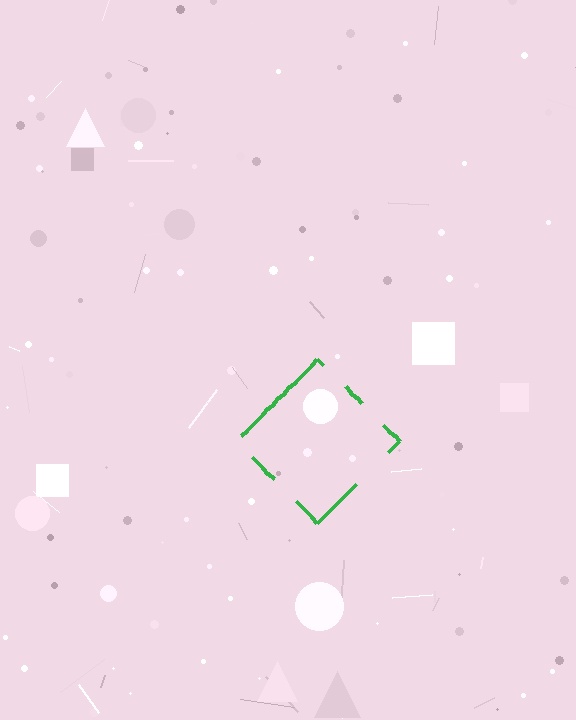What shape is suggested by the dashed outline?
The dashed outline suggests a diamond.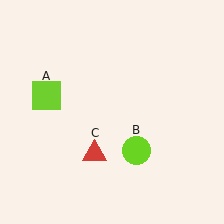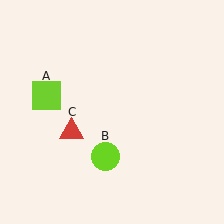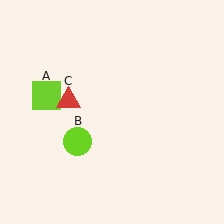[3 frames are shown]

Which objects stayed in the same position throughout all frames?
Lime square (object A) remained stationary.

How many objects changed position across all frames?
2 objects changed position: lime circle (object B), red triangle (object C).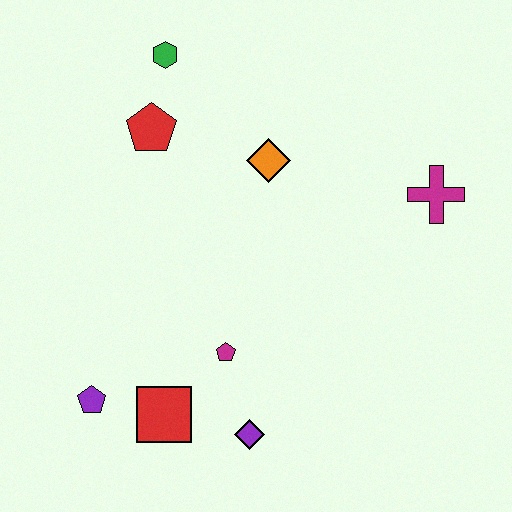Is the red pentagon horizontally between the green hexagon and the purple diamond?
No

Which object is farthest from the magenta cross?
The purple pentagon is farthest from the magenta cross.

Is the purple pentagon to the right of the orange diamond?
No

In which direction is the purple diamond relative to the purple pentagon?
The purple diamond is to the right of the purple pentagon.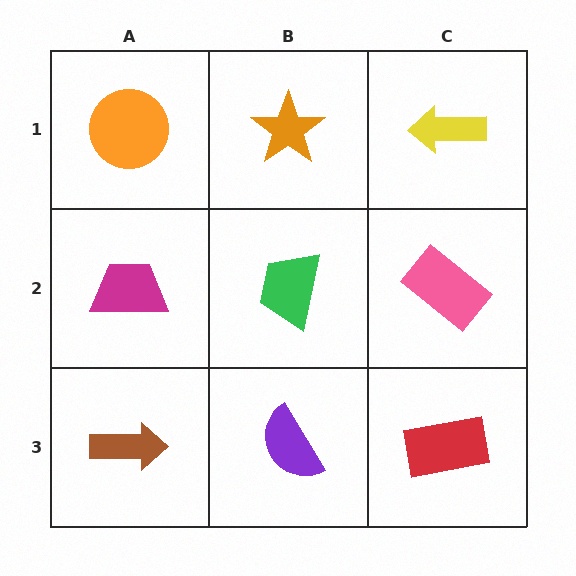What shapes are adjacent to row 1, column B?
A green trapezoid (row 2, column B), an orange circle (row 1, column A), a yellow arrow (row 1, column C).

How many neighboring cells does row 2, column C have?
3.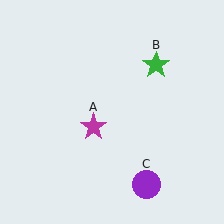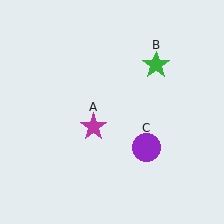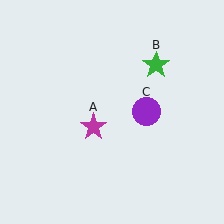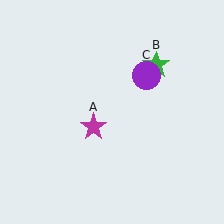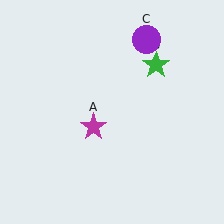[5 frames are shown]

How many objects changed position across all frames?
1 object changed position: purple circle (object C).